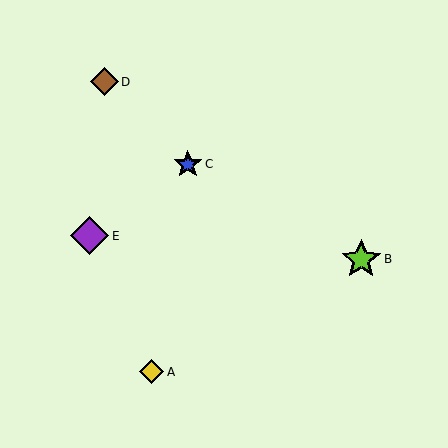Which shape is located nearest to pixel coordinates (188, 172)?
The blue star (labeled C) at (188, 164) is nearest to that location.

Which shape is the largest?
The lime star (labeled B) is the largest.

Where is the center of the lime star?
The center of the lime star is at (361, 259).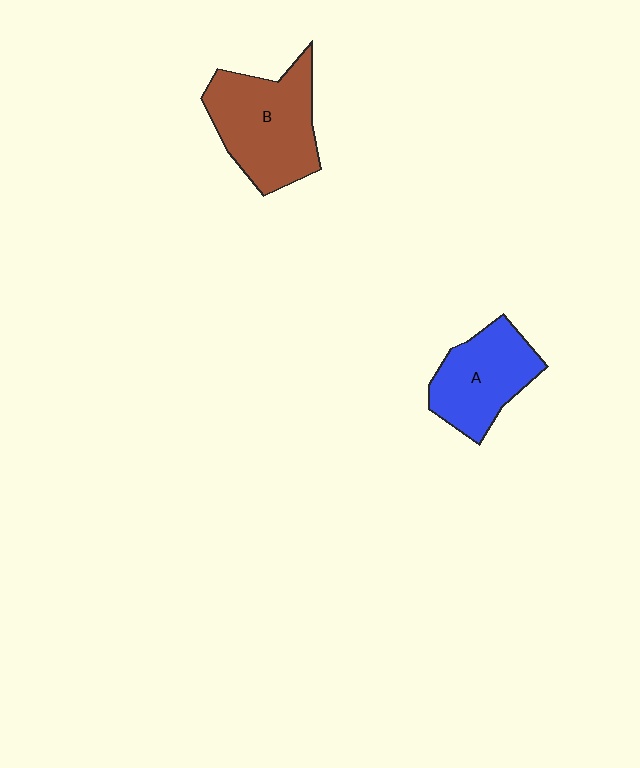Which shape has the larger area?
Shape B (brown).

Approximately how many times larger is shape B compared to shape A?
Approximately 1.3 times.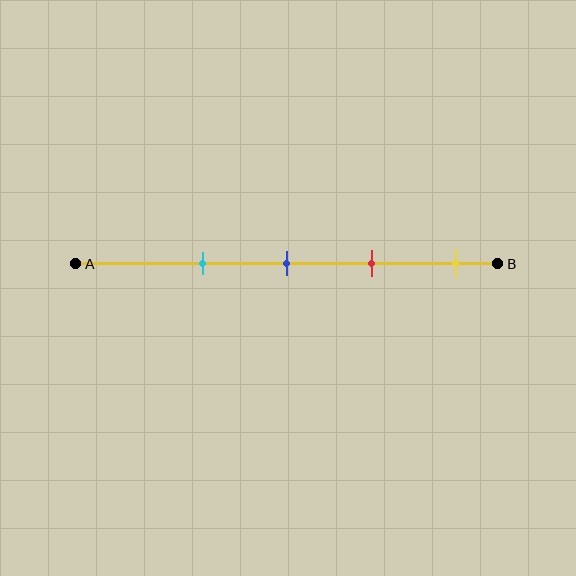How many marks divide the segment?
There are 4 marks dividing the segment.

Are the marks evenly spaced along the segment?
Yes, the marks are approximately evenly spaced.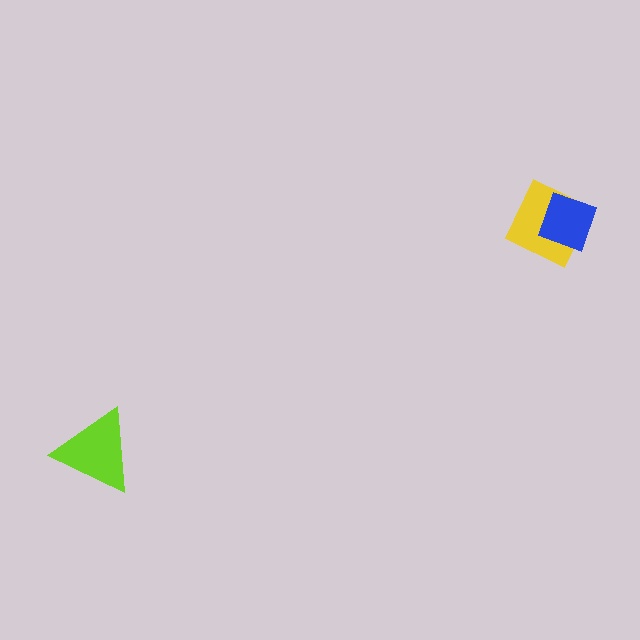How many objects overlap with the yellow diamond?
1 object overlaps with the yellow diamond.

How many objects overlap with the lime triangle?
0 objects overlap with the lime triangle.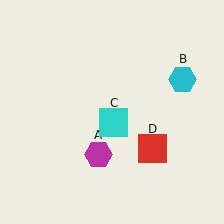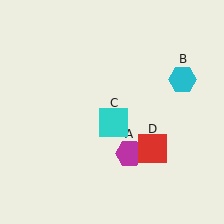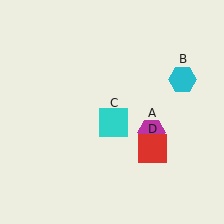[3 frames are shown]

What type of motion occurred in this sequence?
The magenta hexagon (object A) rotated counterclockwise around the center of the scene.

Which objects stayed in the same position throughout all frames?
Cyan hexagon (object B) and cyan square (object C) and red square (object D) remained stationary.